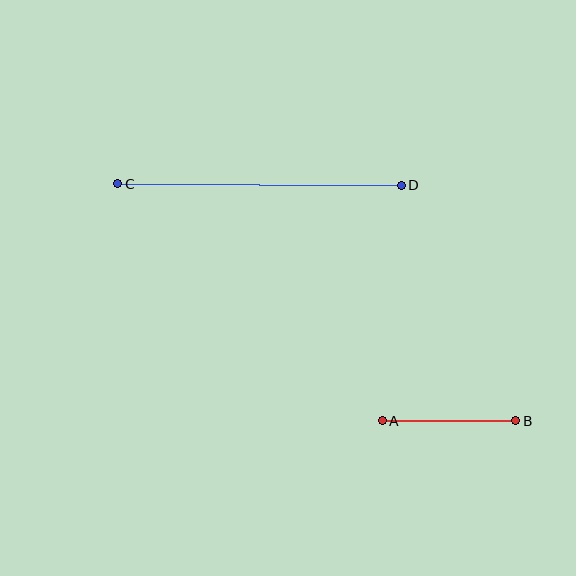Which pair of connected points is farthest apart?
Points C and D are farthest apart.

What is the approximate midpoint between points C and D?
The midpoint is at approximately (260, 185) pixels.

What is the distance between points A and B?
The distance is approximately 134 pixels.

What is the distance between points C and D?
The distance is approximately 284 pixels.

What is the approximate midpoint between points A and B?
The midpoint is at approximately (449, 421) pixels.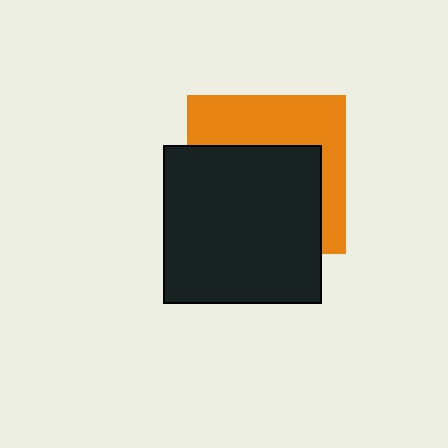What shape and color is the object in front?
The object in front is a black square.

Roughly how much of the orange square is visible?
A small part of it is visible (roughly 42%).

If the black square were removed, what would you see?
You would see the complete orange square.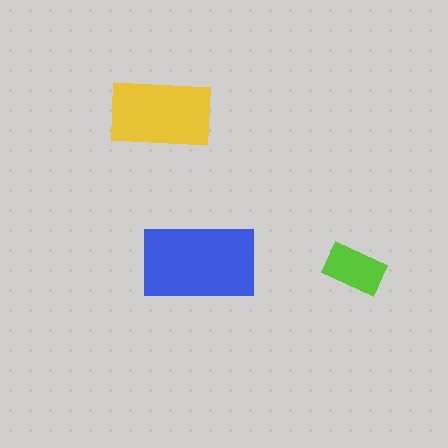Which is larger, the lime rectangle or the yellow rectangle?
The yellow one.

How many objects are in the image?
There are 3 objects in the image.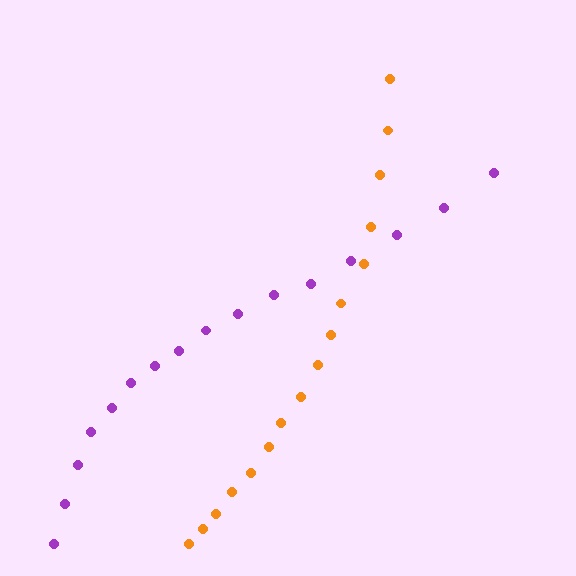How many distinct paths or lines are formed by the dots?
There are 2 distinct paths.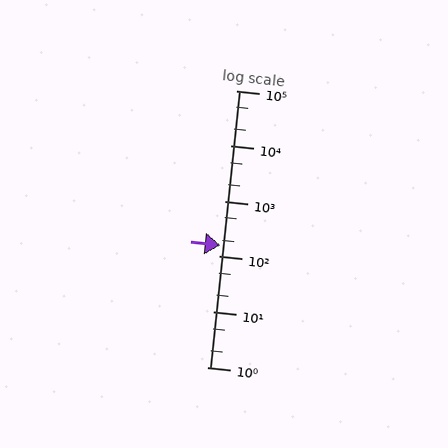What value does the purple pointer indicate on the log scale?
The pointer indicates approximately 160.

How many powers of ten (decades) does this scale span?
The scale spans 5 decades, from 1 to 100000.